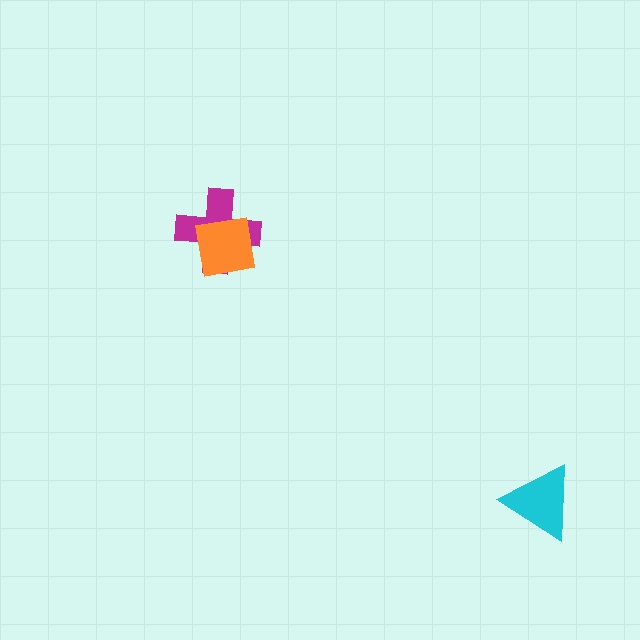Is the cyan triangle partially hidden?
No, no other shape covers it.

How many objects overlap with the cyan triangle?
0 objects overlap with the cyan triangle.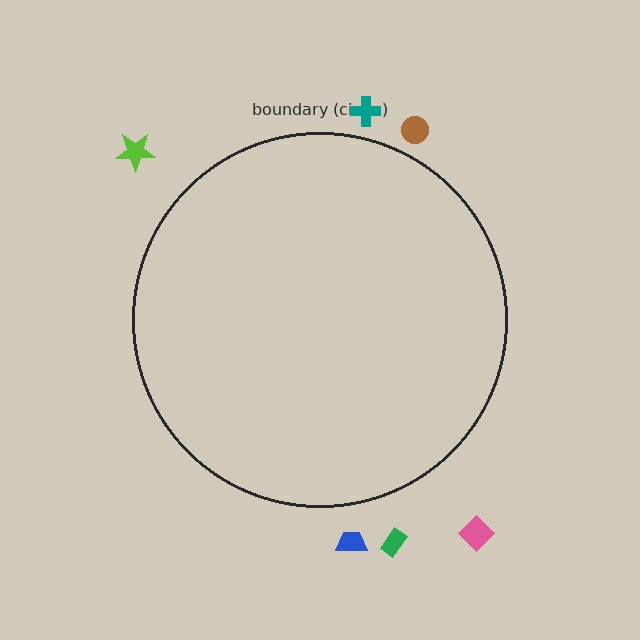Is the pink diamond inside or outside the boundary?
Outside.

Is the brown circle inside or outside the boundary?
Outside.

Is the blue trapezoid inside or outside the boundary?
Outside.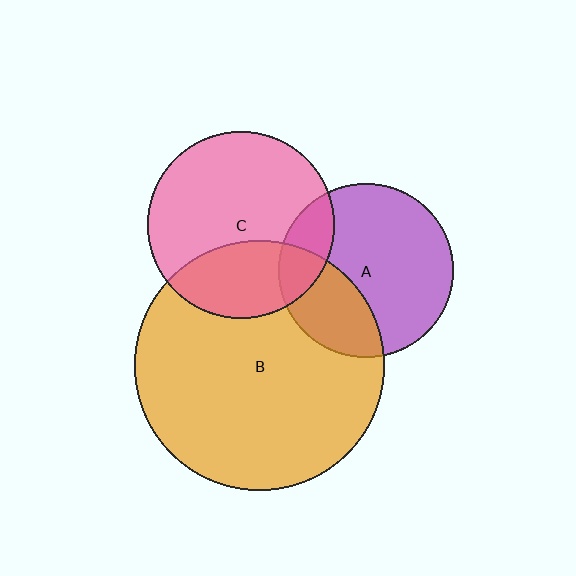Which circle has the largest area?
Circle B (orange).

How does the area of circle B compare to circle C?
Approximately 1.8 times.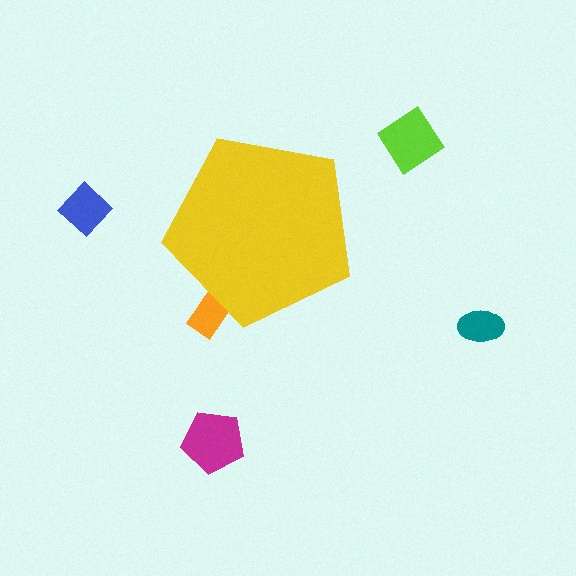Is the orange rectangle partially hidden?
Yes, the orange rectangle is partially hidden behind the yellow pentagon.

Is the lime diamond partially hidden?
No, the lime diamond is fully visible.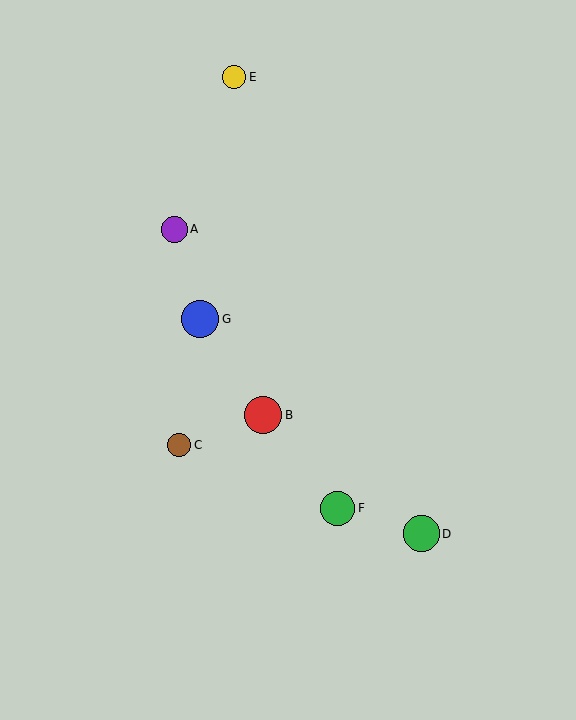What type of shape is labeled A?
Shape A is a purple circle.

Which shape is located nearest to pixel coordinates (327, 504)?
The green circle (labeled F) at (338, 508) is nearest to that location.